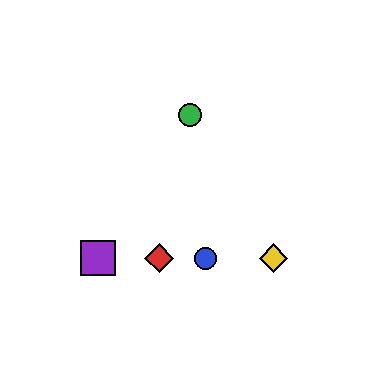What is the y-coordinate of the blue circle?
The blue circle is at y≈258.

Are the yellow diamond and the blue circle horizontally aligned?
Yes, both are at y≈258.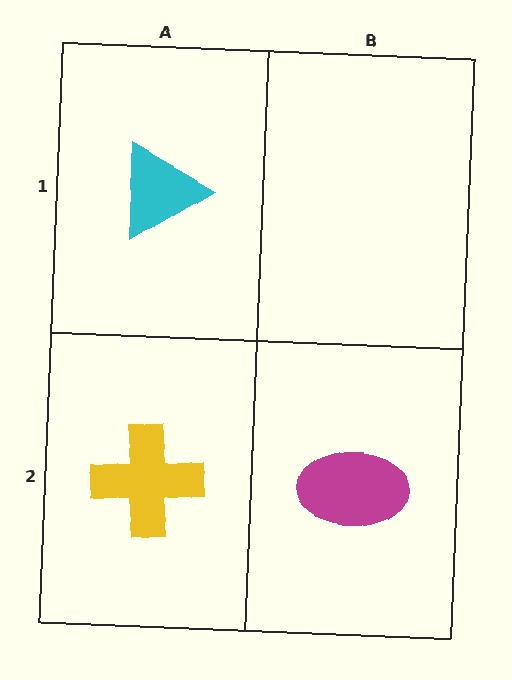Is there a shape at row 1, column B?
No, that cell is empty.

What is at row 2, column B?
A magenta ellipse.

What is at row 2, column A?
A yellow cross.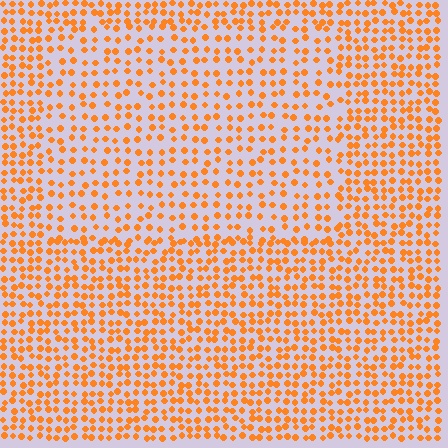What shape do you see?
I see a rectangle.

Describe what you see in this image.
The image contains small orange elements arranged at two different densities. A rectangle-shaped region is visible where the elements are less densely packed than the surrounding area.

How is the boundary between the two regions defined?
The boundary is defined by a change in element density (approximately 1.6x ratio). All elements are the same color, size, and shape.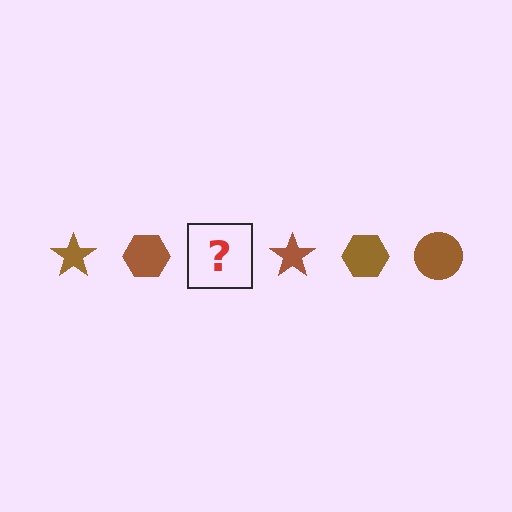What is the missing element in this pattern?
The missing element is a brown circle.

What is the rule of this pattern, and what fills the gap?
The rule is that the pattern cycles through star, hexagon, circle shapes in brown. The gap should be filled with a brown circle.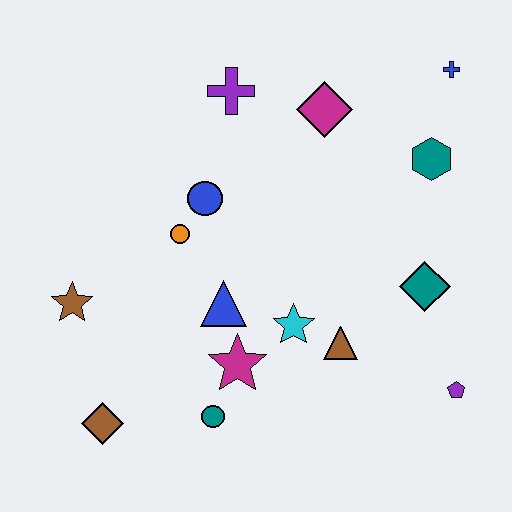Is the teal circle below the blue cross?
Yes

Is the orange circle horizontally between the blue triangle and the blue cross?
No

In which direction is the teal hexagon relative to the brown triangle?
The teal hexagon is above the brown triangle.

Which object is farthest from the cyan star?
The blue cross is farthest from the cyan star.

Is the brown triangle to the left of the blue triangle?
No